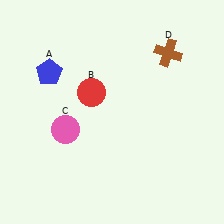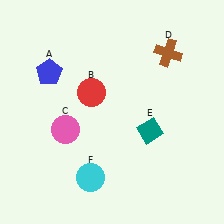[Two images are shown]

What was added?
A teal diamond (E), a cyan circle (F) were added in Image 2.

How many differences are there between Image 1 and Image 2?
There are 2 differences between the two images.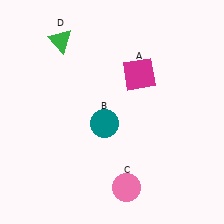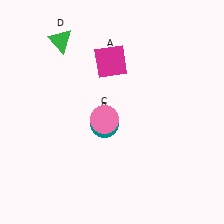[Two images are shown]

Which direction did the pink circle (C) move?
The pink circle (C) moved up.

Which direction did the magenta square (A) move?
The magenta square (A) moved left.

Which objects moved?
The objects that moved are: the magenta square (A), the pink circle (C).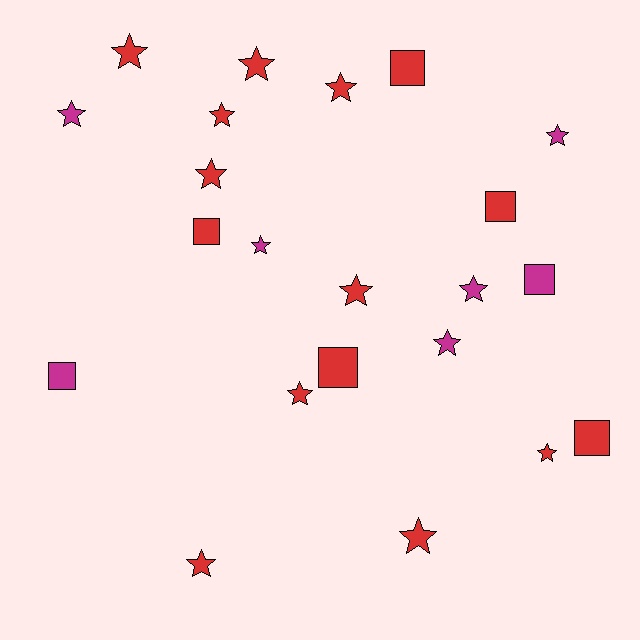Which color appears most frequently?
Red, with 15 objects.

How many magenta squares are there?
There are 2 magenta squares.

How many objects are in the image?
There are 22 objects.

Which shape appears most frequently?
Star, with 15 objects.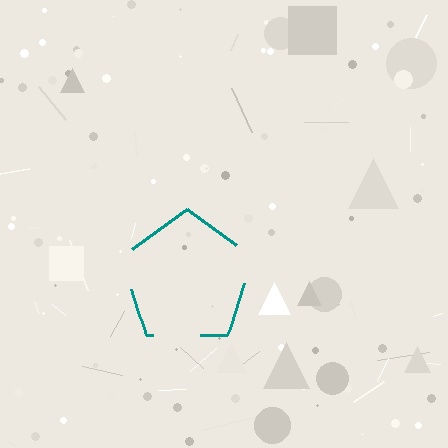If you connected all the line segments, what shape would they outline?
They would outline a pentagon.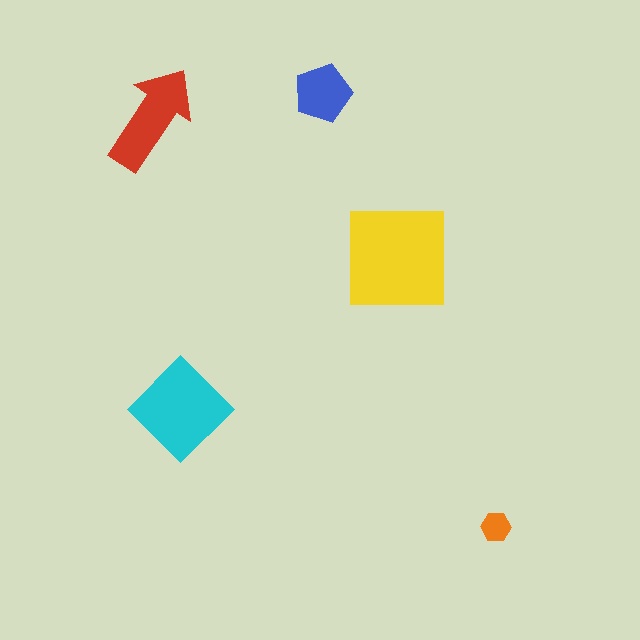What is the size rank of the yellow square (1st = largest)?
1st.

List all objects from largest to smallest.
The yellow square, the cyan diamond, the red arrow, the blue pentagon, the orange hexagon.